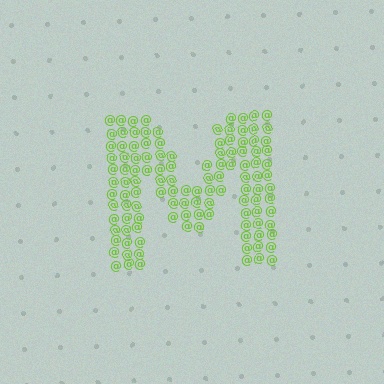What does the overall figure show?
The overall figure shows the letter M.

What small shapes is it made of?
It is made of small at signs.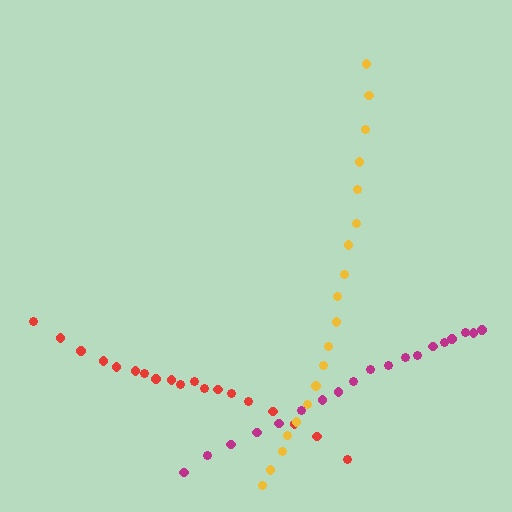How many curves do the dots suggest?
There are 3 distinct paths.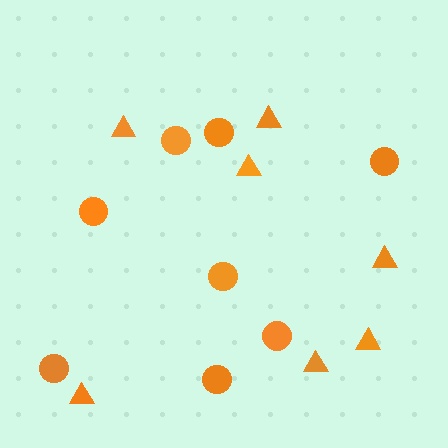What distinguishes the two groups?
There are 2 groups: one group of circles (8) and one group of triangles (7).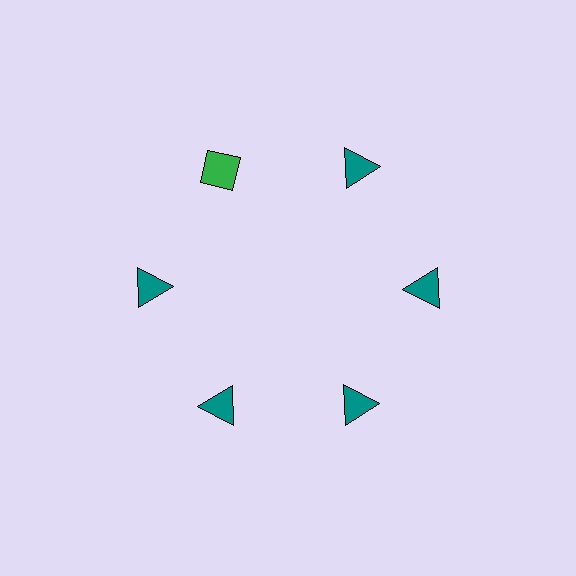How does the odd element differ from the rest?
It differs in both color (green instead of teal) and shape (diamond instead of triangle).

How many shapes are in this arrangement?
There are 6 shapes arranged in a ring pattern.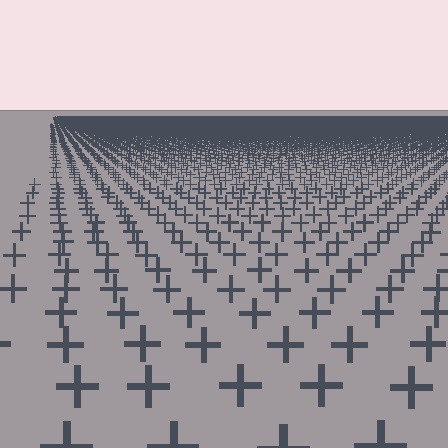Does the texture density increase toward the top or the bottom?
Density increases toward the top.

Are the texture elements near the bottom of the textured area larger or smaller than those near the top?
Larger. Near the bottom, elements are closer to the viewer and appear at a bigger on-screen size.